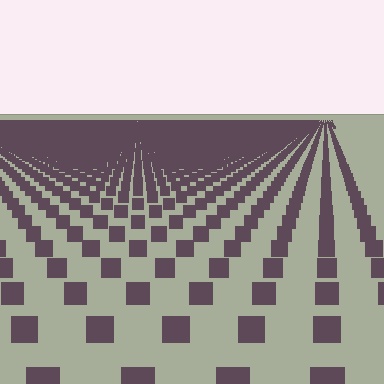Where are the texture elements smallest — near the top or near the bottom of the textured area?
Near the top.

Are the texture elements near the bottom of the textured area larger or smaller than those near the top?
Larger. Near the bottom, elements are closer to the viewer and appear at a bigger on-screen size.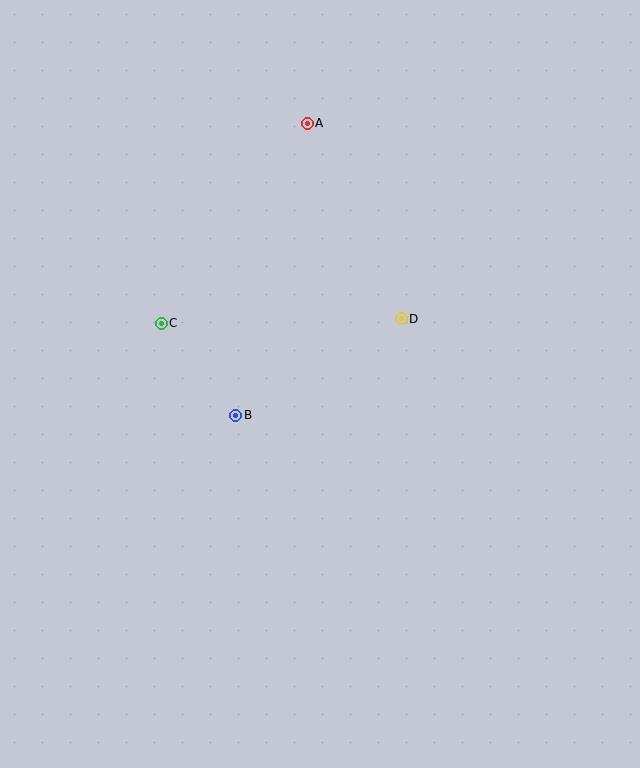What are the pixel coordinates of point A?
Point A is at (307, 123).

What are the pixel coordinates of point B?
Point B is at (236, 415).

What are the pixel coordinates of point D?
Point D is at (401, 319).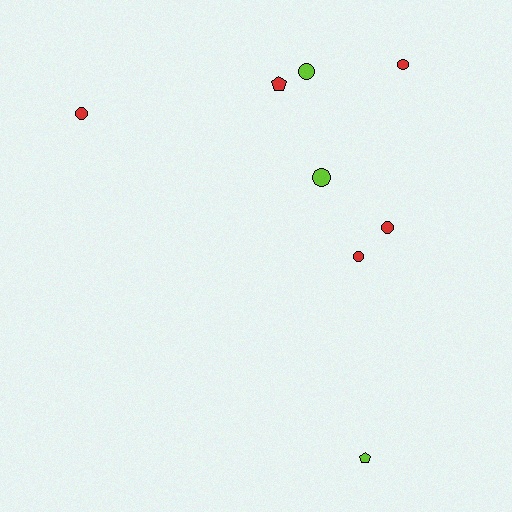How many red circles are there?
There are 4 red circles.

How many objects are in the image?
There are 8 objects.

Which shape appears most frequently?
Circle, with 6 objects.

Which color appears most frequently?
Red, with 5 objects.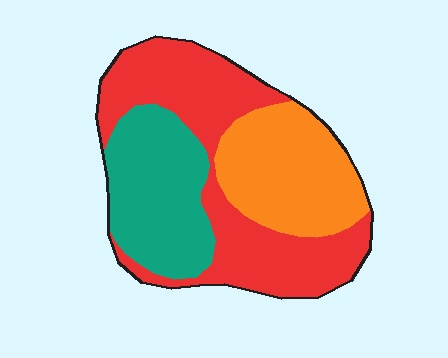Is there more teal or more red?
Red.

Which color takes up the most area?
Red, at roughly 45%.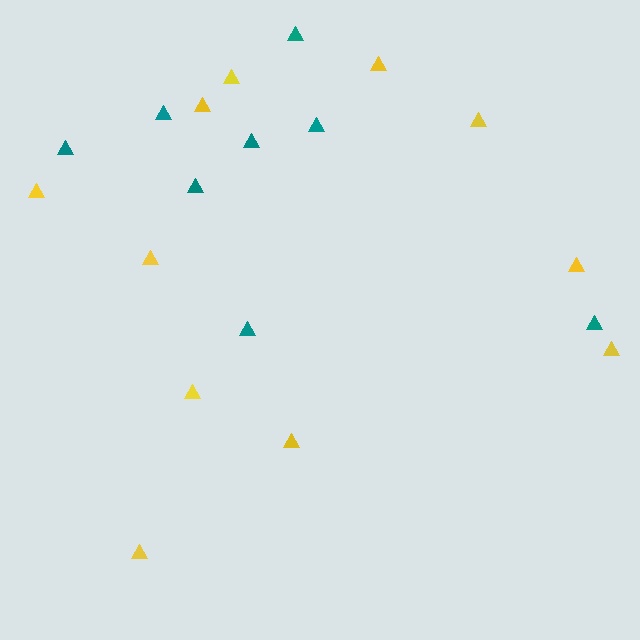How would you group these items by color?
There are 2 groups: one group of yellow triangles (11) and one group of teal triangles (8).